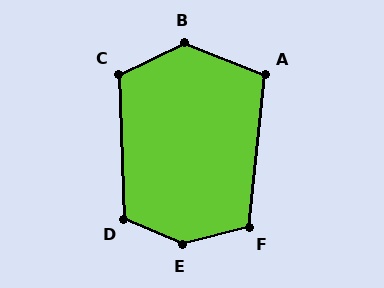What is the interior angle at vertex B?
Approximately 133 degrees (obtuse).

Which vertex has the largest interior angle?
E, at approximately 142 degrees.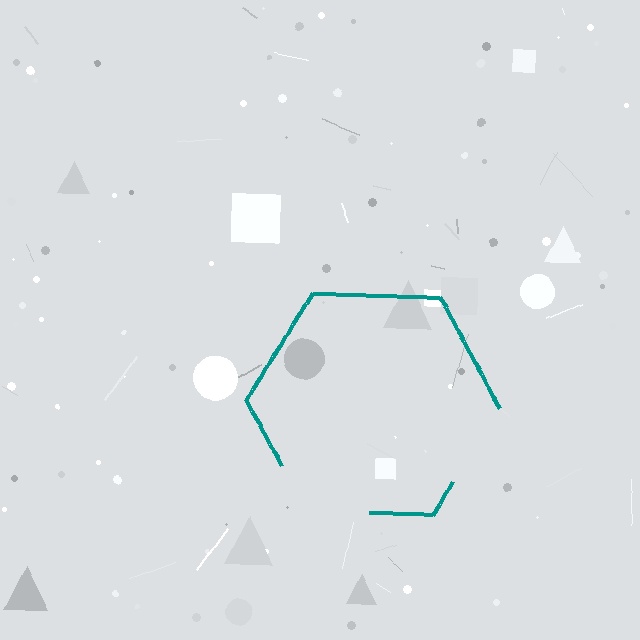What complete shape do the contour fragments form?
The contour fragments form a hexagon.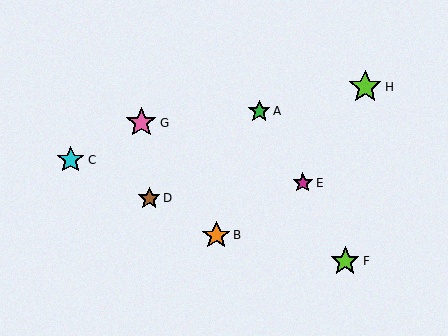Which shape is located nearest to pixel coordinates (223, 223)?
The orange star (labeled B) at (216, 235) is nearest to that location.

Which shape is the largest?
The lime star (labeled H) is the largest.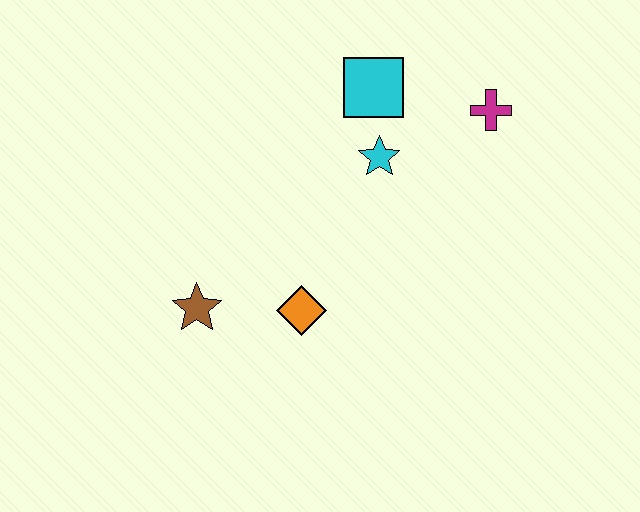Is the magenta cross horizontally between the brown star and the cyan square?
No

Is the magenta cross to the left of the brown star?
No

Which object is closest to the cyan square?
The cyan star is closest to the cyan square.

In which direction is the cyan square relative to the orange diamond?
The cyan square is above the orange diamond.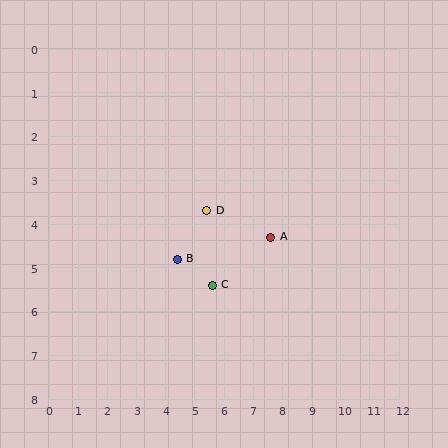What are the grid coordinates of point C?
Point C is at approximately (5.6, 5.4).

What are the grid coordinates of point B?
Point B is at approximately (4.4, 4.8).